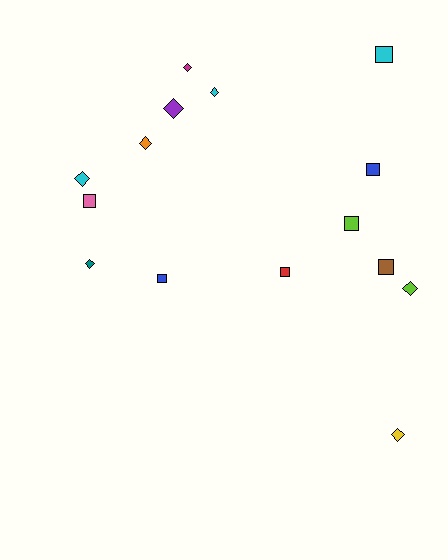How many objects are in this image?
There are 15 objects.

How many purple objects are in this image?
There is 1 purple object.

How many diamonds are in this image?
There are 8 diamonds.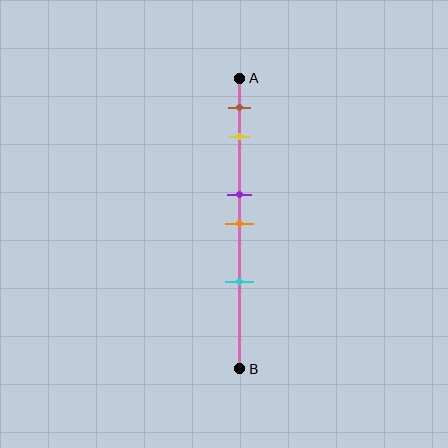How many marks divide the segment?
There are 5 marks dividing the segment.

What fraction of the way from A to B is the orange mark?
The orange mark is approximately 50% (0.5) of the way from A to B.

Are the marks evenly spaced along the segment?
No, the marks are not evenly spaced.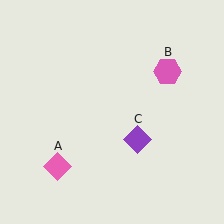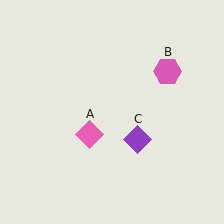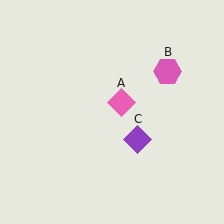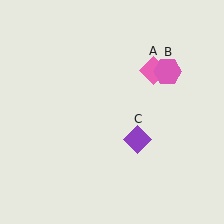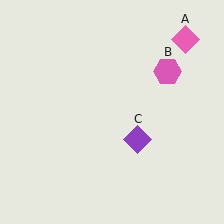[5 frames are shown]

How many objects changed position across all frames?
1 object changed position: pink diamond (object A).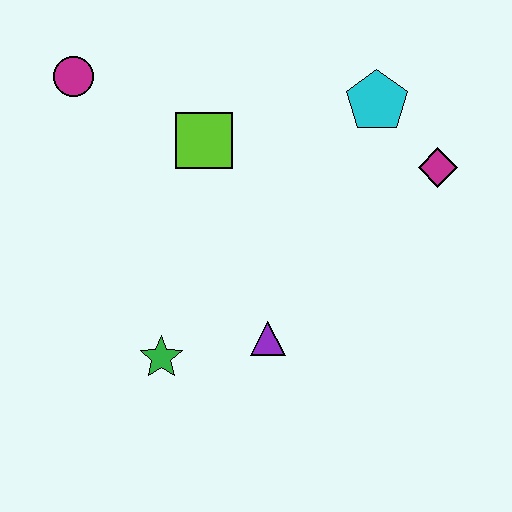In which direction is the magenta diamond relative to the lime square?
The magenta diamond is to the right of the lime square.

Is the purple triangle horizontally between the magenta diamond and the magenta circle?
Yes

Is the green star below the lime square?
Yes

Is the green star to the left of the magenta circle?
No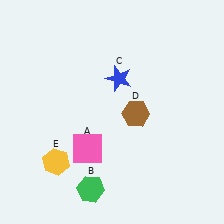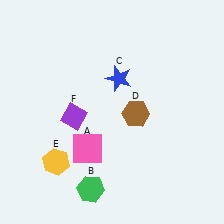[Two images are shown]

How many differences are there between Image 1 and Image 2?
There is 1 difference between the two images.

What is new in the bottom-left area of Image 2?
A purple diamond (F) was added in the bottom-left area of Image 2.